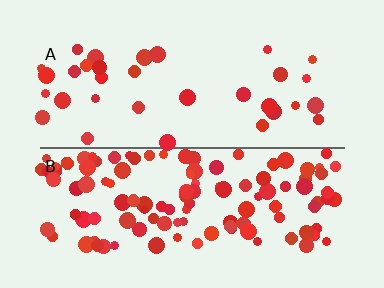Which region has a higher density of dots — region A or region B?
B (the bottom).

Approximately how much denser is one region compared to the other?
Approximately 3.5× — region B over region A.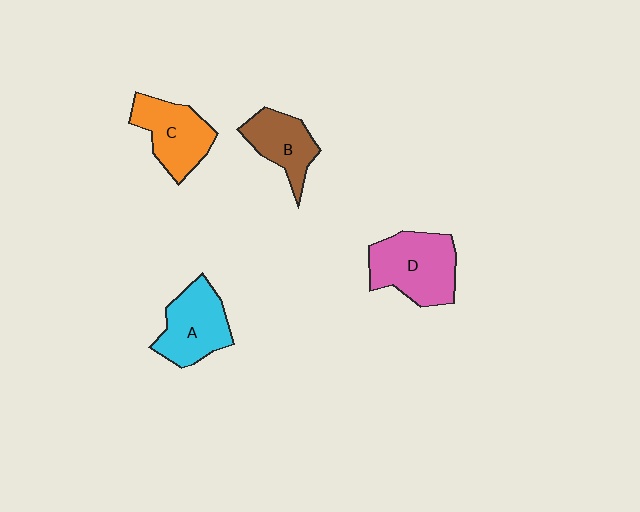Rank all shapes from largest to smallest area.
From largest to smallest: D (pink), A (cyan), C (orange), B (brown).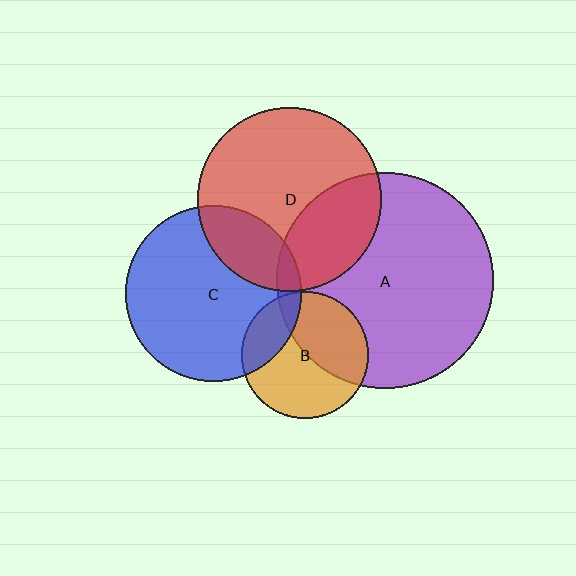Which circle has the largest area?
Circle A (purple).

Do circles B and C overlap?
Yes.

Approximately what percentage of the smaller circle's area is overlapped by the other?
Approximately 25%.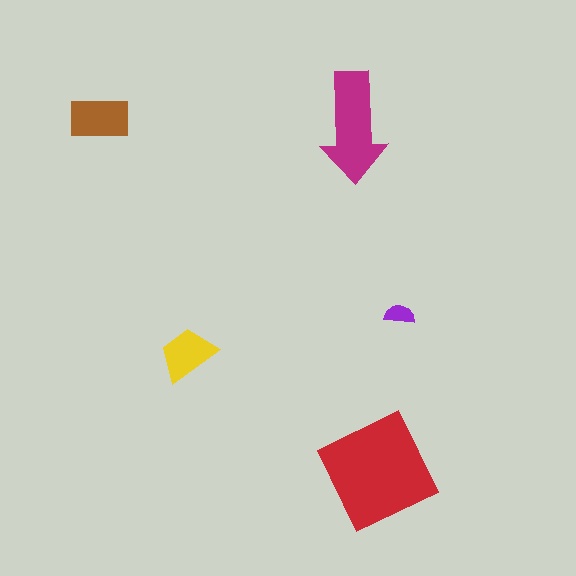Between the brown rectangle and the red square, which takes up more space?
The red square.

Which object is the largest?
The red square.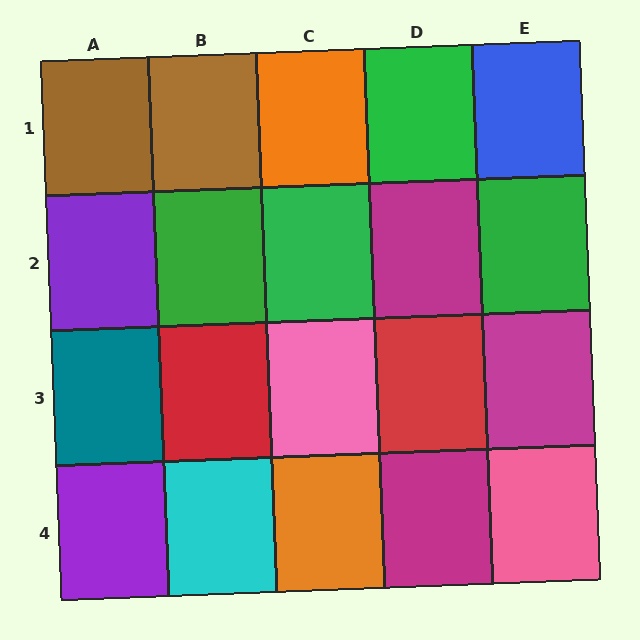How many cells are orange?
2 cells are orange.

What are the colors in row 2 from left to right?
Purple, green, green, magenta, green.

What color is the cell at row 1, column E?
Blue.